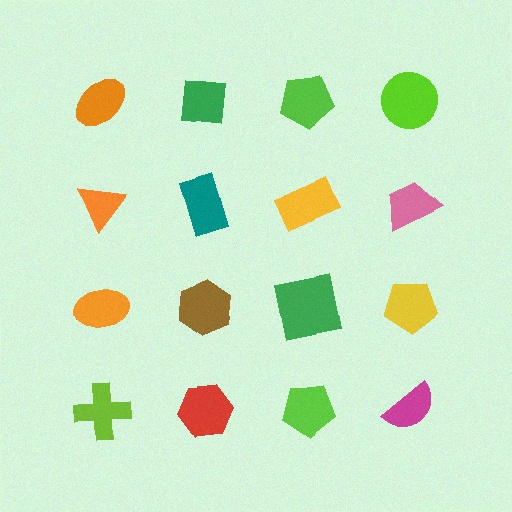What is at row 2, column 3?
A yellow rectangle.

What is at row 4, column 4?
A magenta semicircle.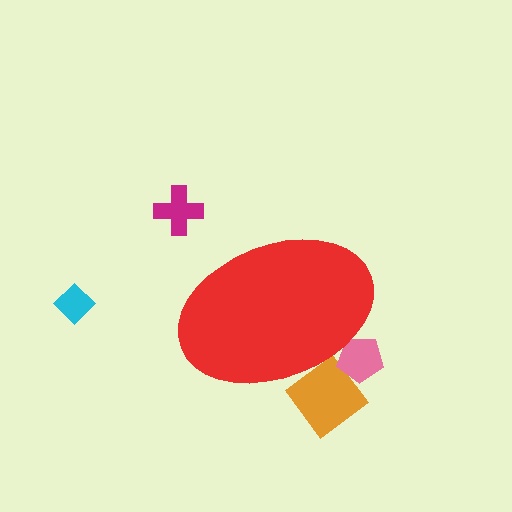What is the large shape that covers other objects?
A red ellipse.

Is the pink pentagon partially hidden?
Yes, the pink pentagon is partially hidden behind the red ellipse.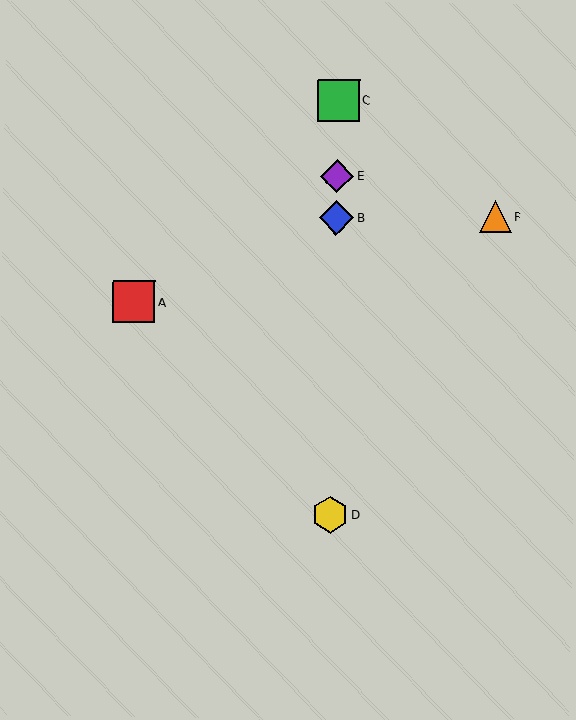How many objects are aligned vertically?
4 objects (B, C, D, E) are aligned vertically.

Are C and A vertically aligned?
No, C is at x≈338 and A is at x≈134.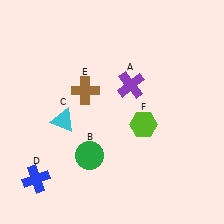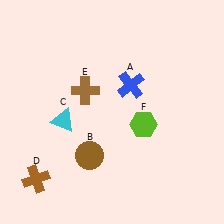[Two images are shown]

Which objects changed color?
A changed from purple to blue. B changed from green to brown. D changed from blue to brown.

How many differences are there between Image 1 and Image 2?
There are 3 differences between the two images.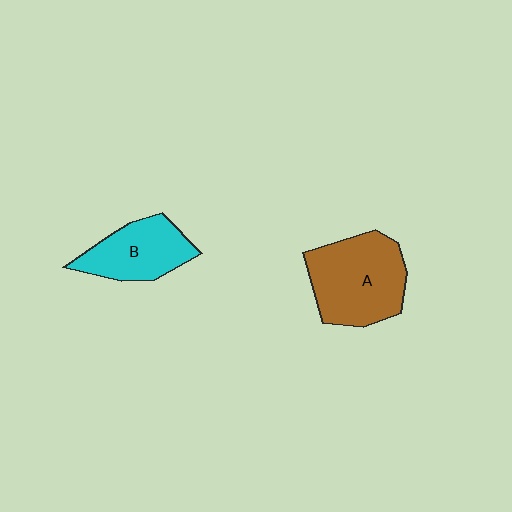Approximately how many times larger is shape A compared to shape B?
Approximately 1.4 times.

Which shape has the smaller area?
Shape B (cyan).